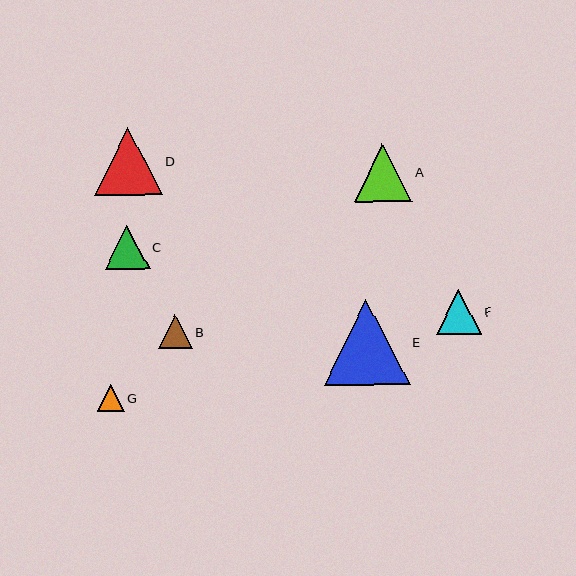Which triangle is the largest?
Triangle E is the largest with a size of approximately 86 pixels.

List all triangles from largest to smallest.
From largest to smallest: E, D, A, F, C, B, G.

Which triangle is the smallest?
Triangle G is the smallest with a size of approximately 27 pixels.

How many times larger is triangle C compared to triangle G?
Triangle C is approximately 1.7 times the size of triangle G.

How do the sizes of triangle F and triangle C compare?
Triangle F and triangle C are approximately the same size.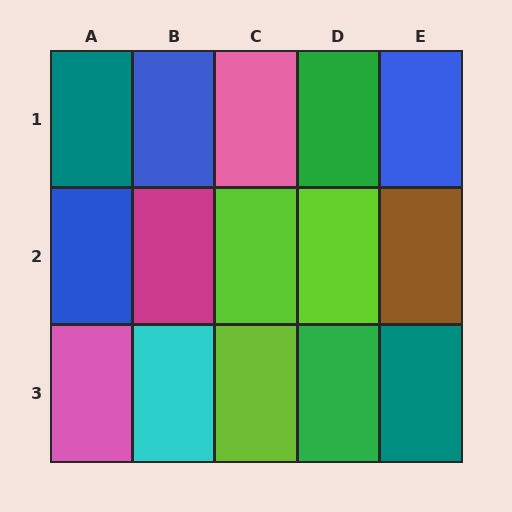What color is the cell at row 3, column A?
Pink.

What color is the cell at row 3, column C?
Lime.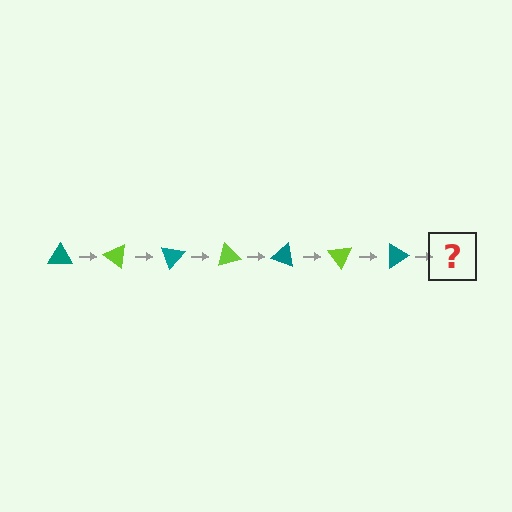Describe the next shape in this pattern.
It should be a lime triangle, rotated 245 degrees from the start.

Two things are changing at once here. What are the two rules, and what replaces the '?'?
The two rules are that it rotates 35 degrees each step and the color cycles through teal and lime. The '?' should be a lime triangle, rotated 245 degrees from the start.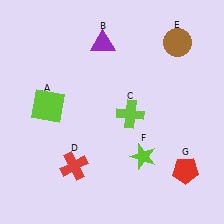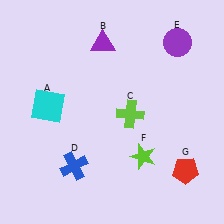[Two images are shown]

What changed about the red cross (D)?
In Image 1, D is red. In Image 2, it changed to blue.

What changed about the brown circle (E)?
In Image 1, E is brown. In Image 2, it changed to purple.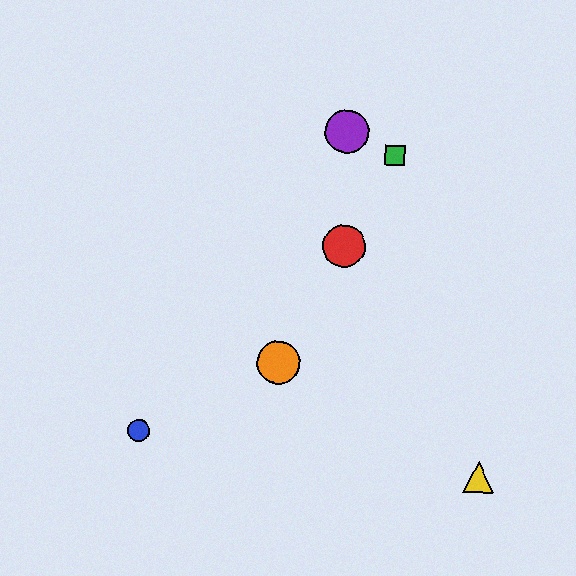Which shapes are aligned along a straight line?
The red circle, the green square, the orange circle are aligned along a straight line.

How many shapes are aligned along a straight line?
3 shapes (the red circle, the green square, the orange circle) are aligned along a straight line.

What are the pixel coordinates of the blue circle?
The blue circle is at (139, 430).